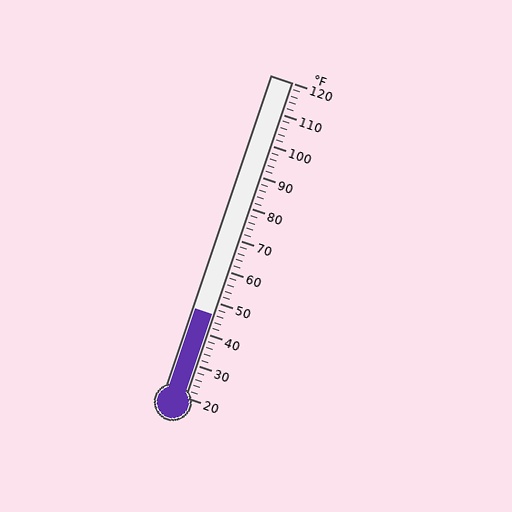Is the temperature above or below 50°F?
The temperature is below 50°F.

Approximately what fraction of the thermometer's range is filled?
The thermometer is filled to approximately 25% of its range.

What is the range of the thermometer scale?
The thermometer scale ranges from 20°F to 120°F.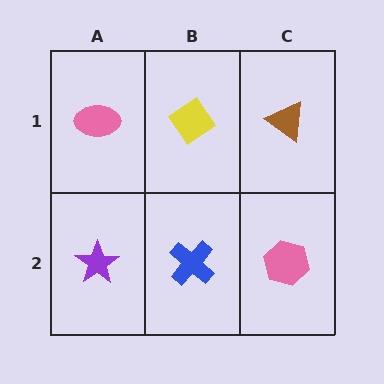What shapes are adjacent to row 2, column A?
A pink ellipse (row 1, column A), a blue cross (row 2, column B).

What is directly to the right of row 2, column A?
A blue cross.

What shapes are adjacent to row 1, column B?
A blue cross (row 2, column B), a pink ellipse (row 1, column A), a brown triangle (row 1, column C).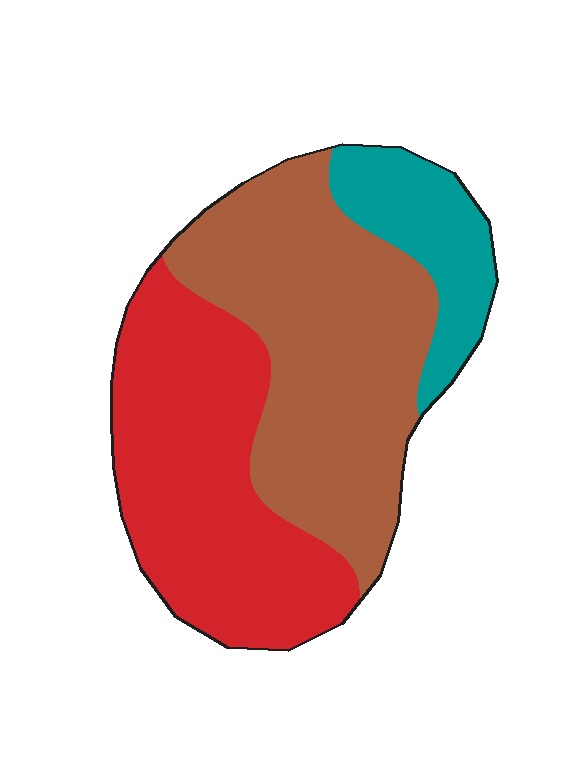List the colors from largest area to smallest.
From largest to smallest: brown, red, teal.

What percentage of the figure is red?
Red takes up about two fifths (2/5) of the figure.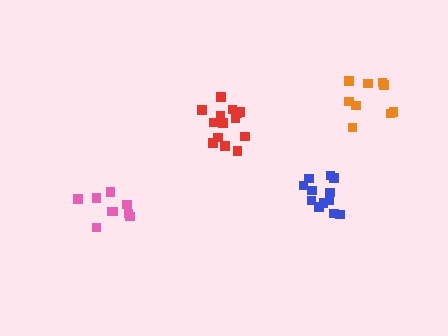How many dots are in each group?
Group 1: 9 dots, Group 2: 15 dots, Group 3: 9 dots, Group 4: 12 dots (45 total).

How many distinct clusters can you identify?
There are 4 distinct clusters.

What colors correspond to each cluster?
The clusters are colored: orange, red, pink, blue.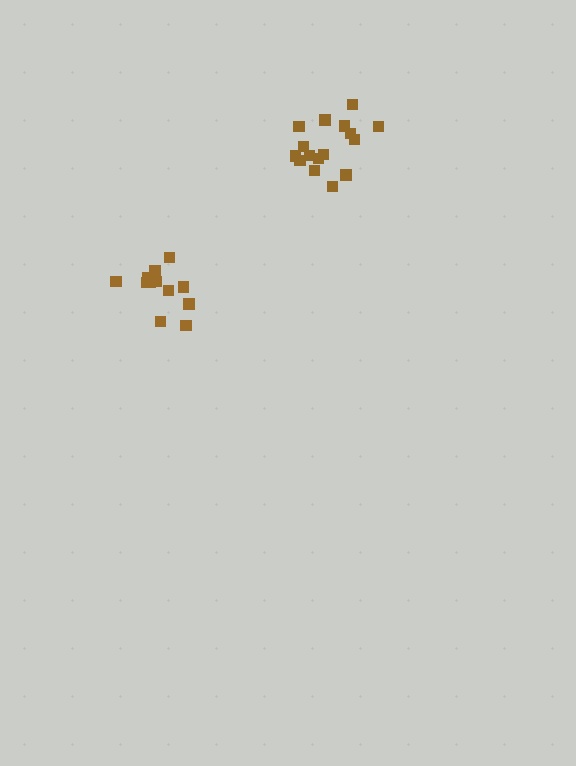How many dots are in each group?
Group 1: 16 dots, Group 2: 12 dots (28 total).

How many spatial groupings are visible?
There are 2 spatial groupings.